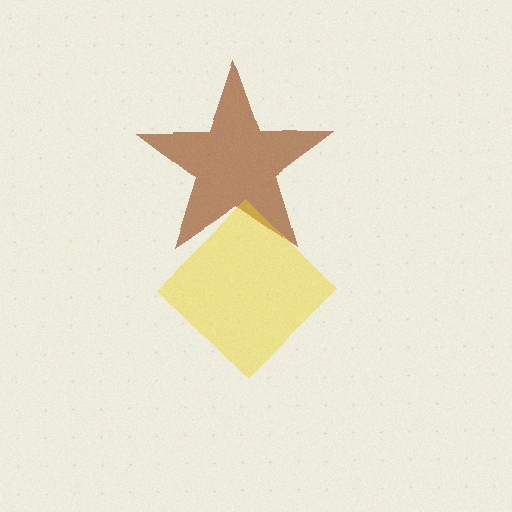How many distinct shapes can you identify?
There are 2 distinct shapes: a brown star, a yellow diamond.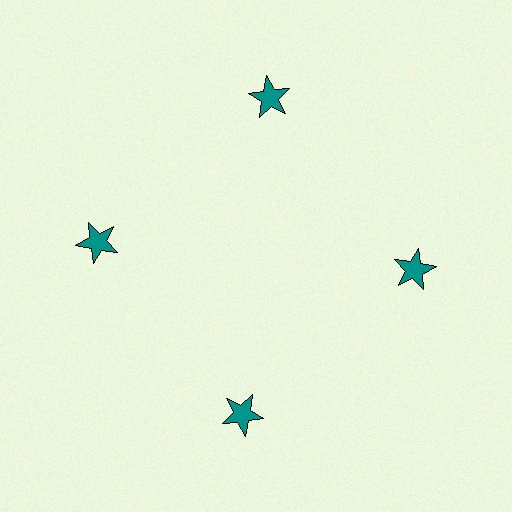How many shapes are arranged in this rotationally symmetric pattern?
There are 4 shapes, arranged in 4 groups of 1.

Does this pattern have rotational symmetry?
Yes, this pattern has 4-fold rotational symmetry. It looks the same after rotating 90 degrees around the center.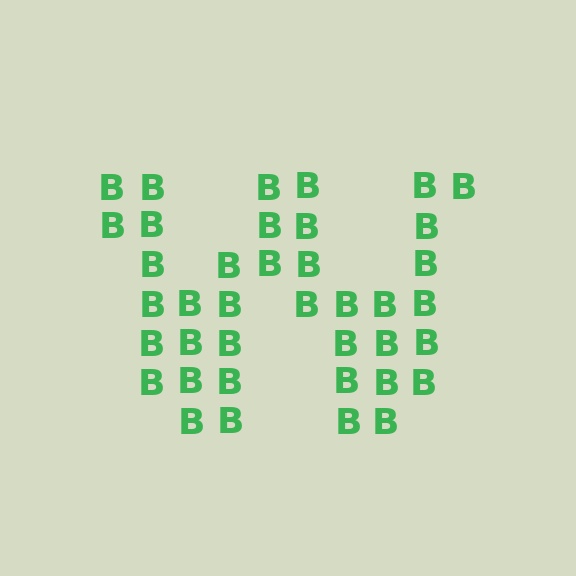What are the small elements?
The small elements are letter B's.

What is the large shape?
The large shape is the letter W.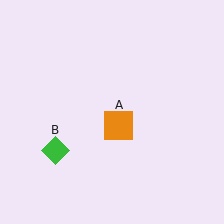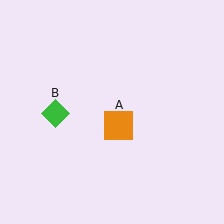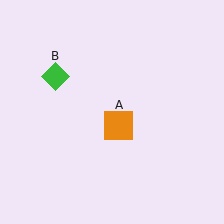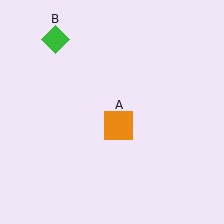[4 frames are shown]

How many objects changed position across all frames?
1 object changed position: green diamond (object B).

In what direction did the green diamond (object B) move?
The green diamond (object B) moved up.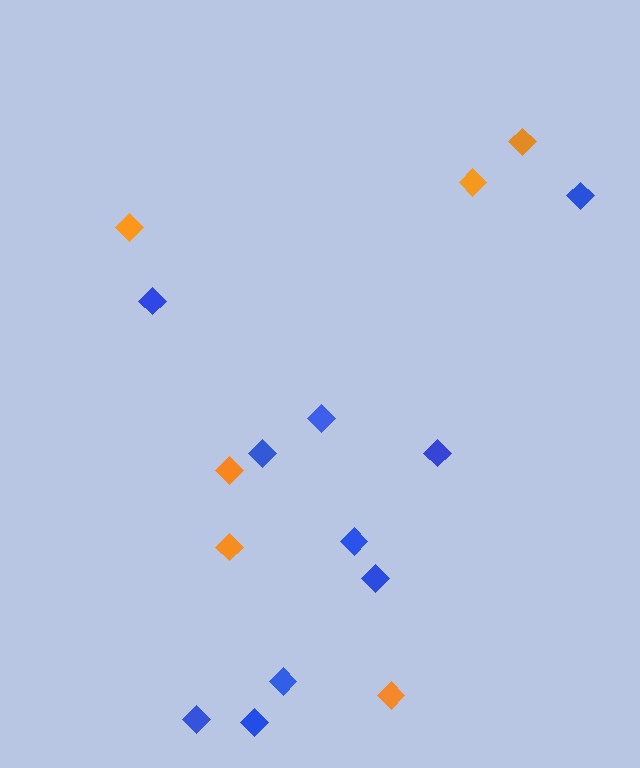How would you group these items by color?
There are 2 groups: one group of blue diamonds (10) and one group of orange diamonds (6).